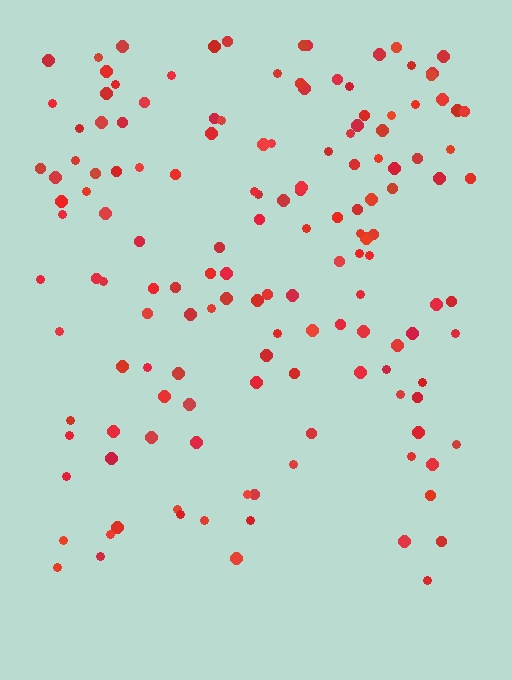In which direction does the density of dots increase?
From bottom to top, with the top side densest.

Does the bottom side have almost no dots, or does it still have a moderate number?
Still a moderate number, just noticeably fewer than the top.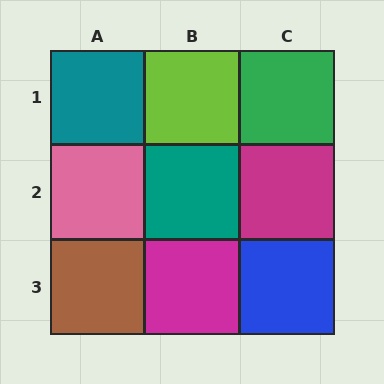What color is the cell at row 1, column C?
Green.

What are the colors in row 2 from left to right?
Pink, teal, magenta.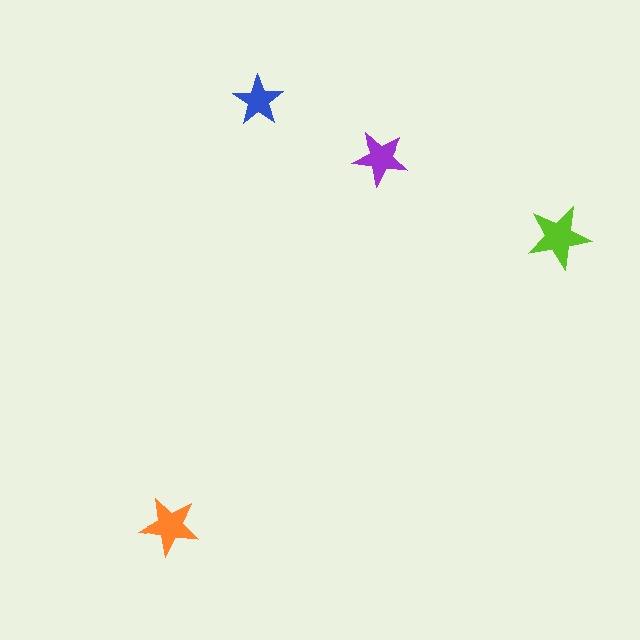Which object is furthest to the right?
The lime star is rightmost.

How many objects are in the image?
There are 4 objects in the image.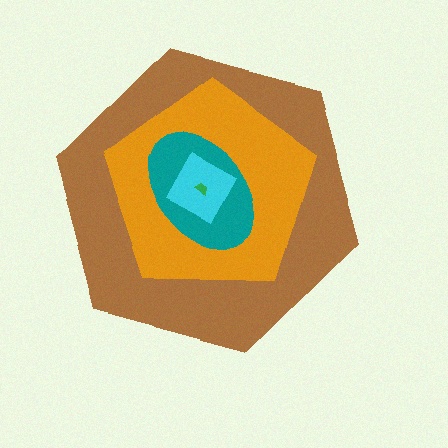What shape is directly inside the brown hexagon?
The orange pentagon.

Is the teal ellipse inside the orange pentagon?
Yes.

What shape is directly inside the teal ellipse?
The cyan square.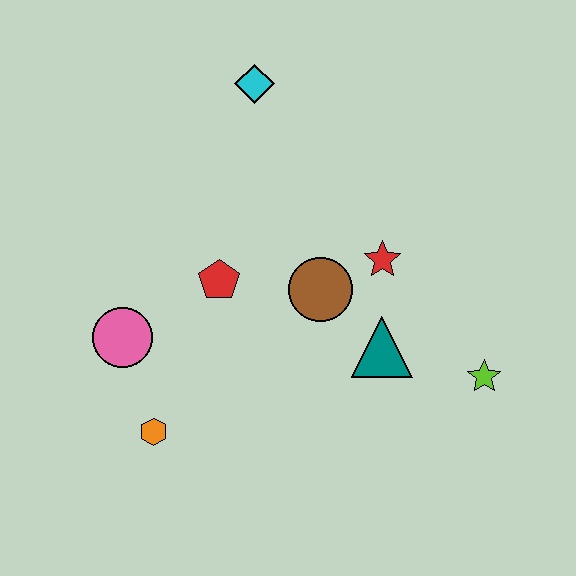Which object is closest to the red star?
The brown circle is closest to the red star.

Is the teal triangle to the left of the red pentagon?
No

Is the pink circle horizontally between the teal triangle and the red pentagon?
No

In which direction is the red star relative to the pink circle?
The red star is to the right of the pink circle.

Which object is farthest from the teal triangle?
The cyan diamond is farthest from the teal triangle.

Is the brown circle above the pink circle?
Yes